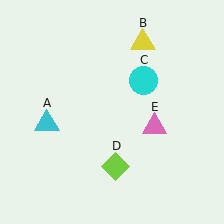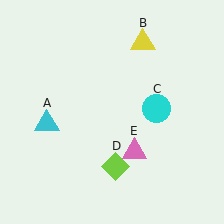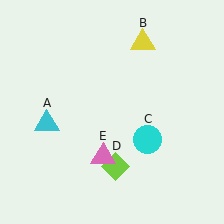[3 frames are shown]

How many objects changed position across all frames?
2 objects changed position: cyan circle (object C), pink triangle (object E).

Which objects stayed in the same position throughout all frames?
Cyan triangle (object A) and yellow triangle (object B) and lime diamond (object D) remained stationary.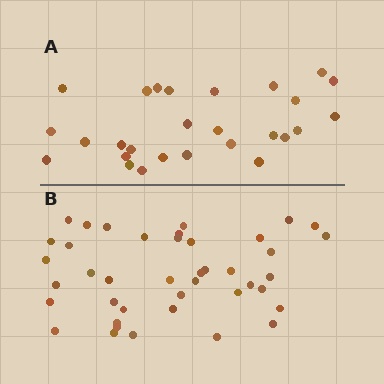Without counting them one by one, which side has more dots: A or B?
Region B (the bottom region) has more dots.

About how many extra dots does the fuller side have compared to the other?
Region B has approximately 15 more dots than region A.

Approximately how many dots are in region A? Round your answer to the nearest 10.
About 30 dots. (The exact count is 27, which rounds to 30.)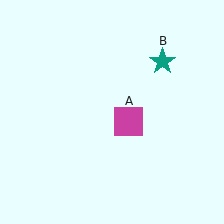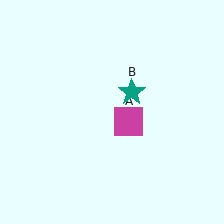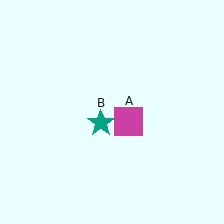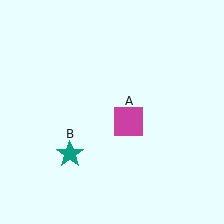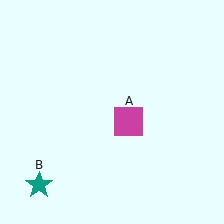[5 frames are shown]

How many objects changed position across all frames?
1 object changed position: teal star (object B).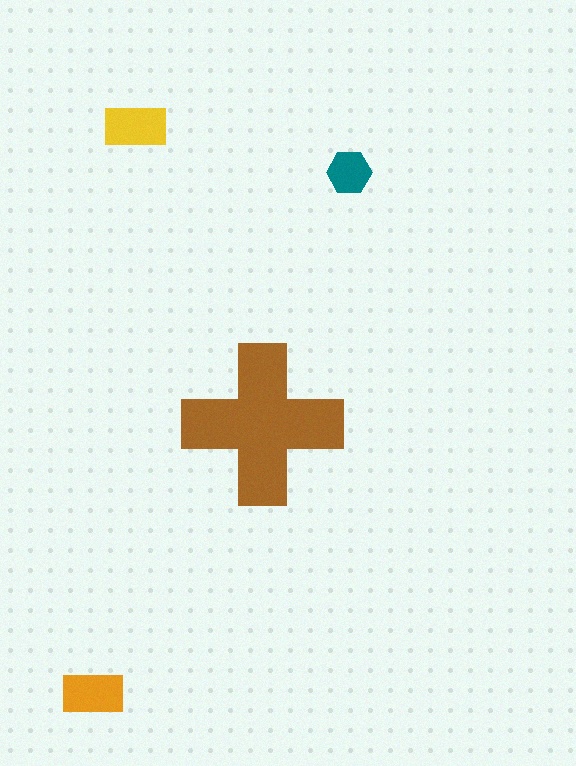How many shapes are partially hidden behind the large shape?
0 shapes are partially hidden.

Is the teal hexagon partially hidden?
No, the teal hexagon is fully visible.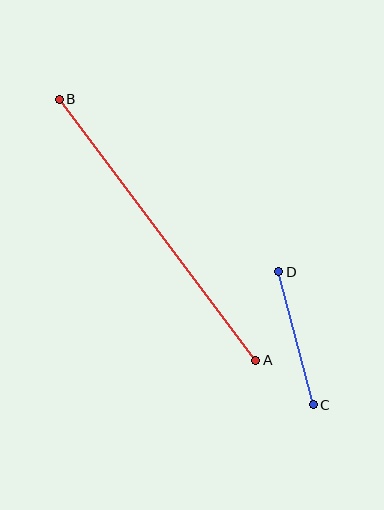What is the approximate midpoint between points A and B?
The midpoint is at approximately (158, 230) pixels.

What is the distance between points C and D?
The distance is approximately 137 pixels.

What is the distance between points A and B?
The distance is approximately 327 pixels.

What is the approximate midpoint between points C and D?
The midpoint is at approximately (296, 338) pixels.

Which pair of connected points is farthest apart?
Points A and B are farthest apart.